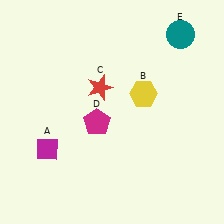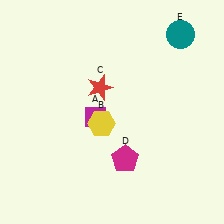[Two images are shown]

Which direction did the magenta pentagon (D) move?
The magenta pentagon (D) moved down.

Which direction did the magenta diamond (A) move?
The magenta diamond (A) moved right.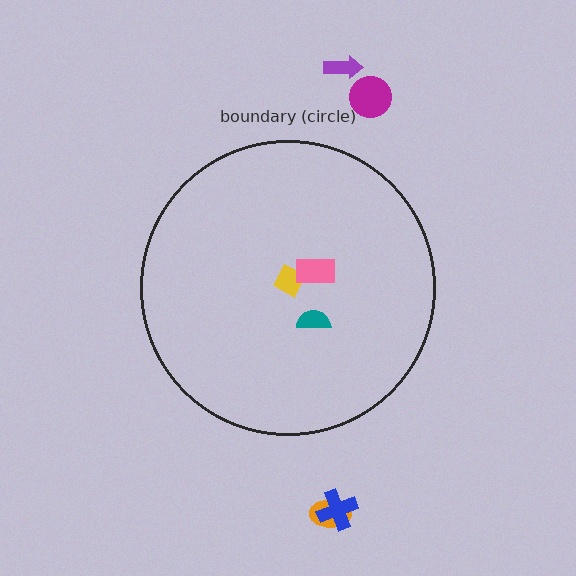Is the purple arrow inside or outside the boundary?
Outside.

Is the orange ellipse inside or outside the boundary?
Outside.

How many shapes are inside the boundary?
3 inside, 4 outside.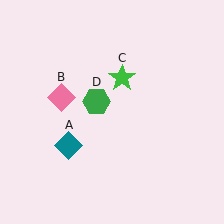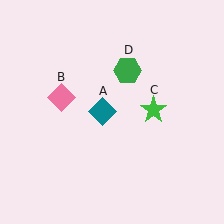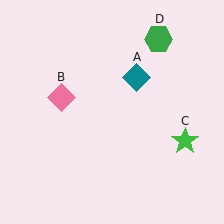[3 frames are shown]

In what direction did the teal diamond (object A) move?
The teal diamond (object A) moved up and to the right.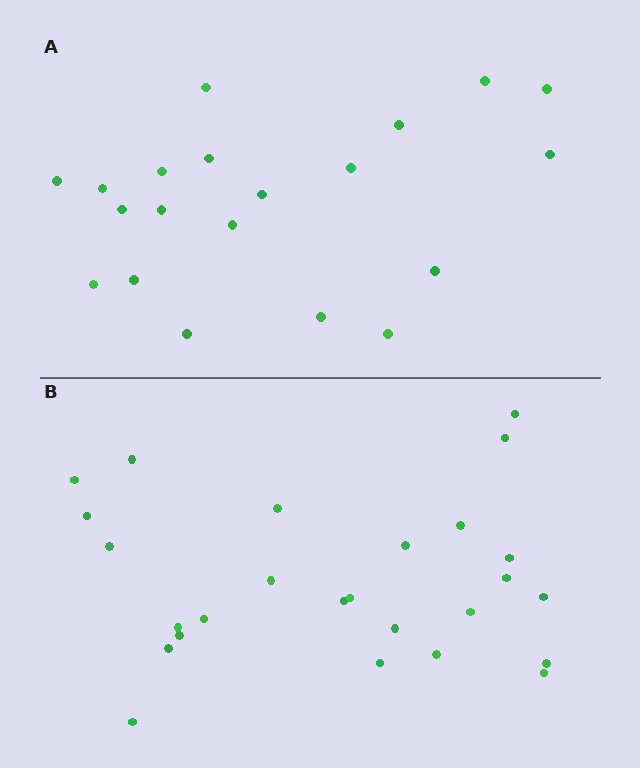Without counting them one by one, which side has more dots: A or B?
Region B (the bottom region) has more dots.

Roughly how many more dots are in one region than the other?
Region B has about 6 more dots than region A.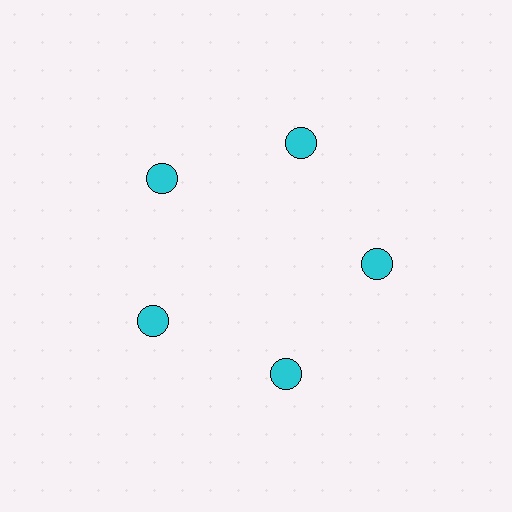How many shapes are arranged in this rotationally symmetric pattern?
There are 5 shapes, arranged in 5 groups of 1.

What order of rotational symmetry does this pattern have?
This pattern has 5-fold rotational symmetry.